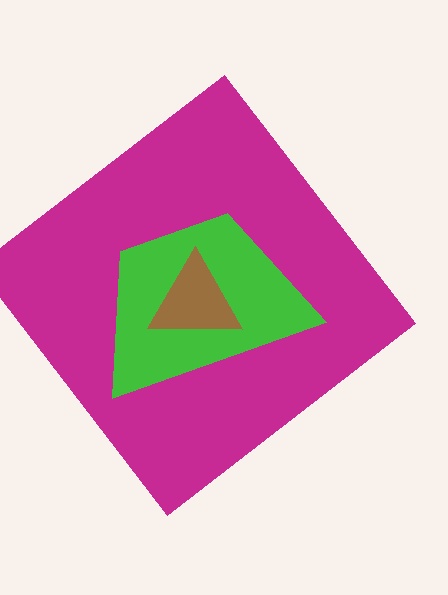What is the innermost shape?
The brown triangle.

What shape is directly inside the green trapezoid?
The brown triangle.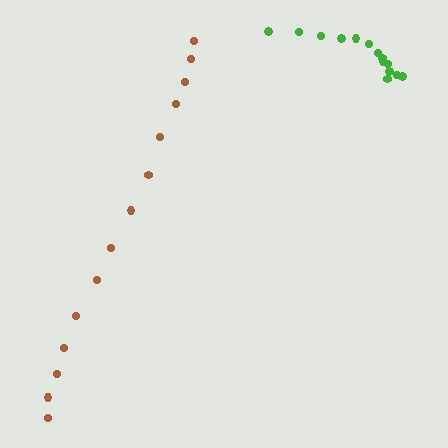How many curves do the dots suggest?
There are 2 distinct paths.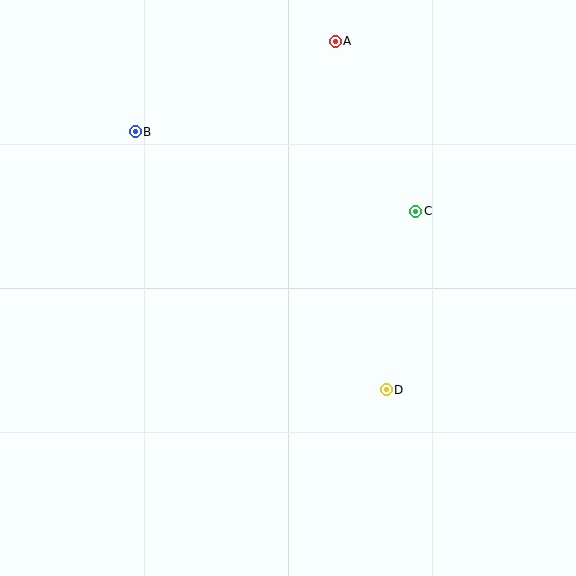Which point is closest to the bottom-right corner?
Point D is closest to the bottom-right corner.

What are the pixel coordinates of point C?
Point C is at (416, 211).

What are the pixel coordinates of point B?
Point B is at (135, 132).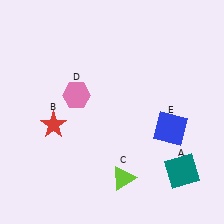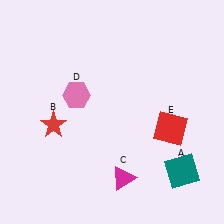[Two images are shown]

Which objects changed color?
C changed from lime to magenta. E changed from blue to red.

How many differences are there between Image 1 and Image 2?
There are 2 differences between the two images.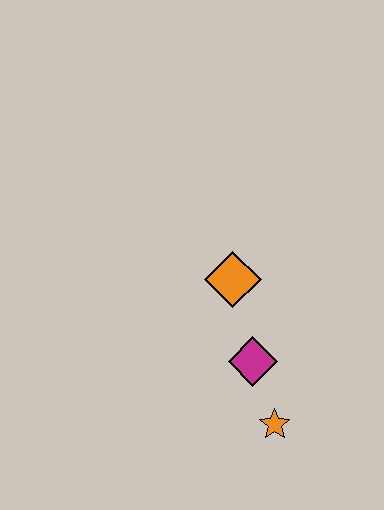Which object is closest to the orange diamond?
The magenta diamond is closest to the orange diamond.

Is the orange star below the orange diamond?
Yes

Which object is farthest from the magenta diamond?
The orange diamond is farthest from the magenta diamond.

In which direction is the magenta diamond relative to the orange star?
The magenta diamond is above the orange star.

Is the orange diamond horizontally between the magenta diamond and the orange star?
No